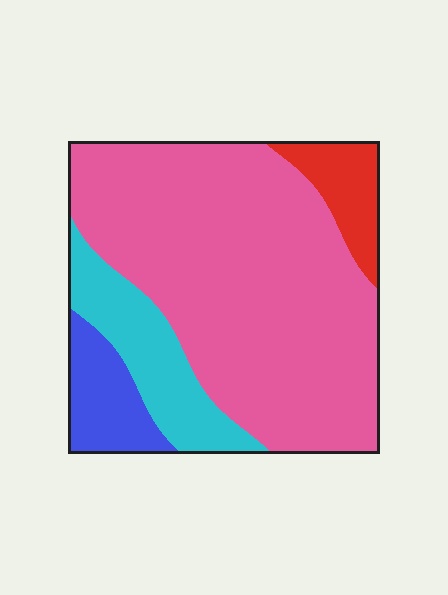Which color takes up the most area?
Pink, at roughly 70%.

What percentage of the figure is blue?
Blue takes up less than a quarter of the figure.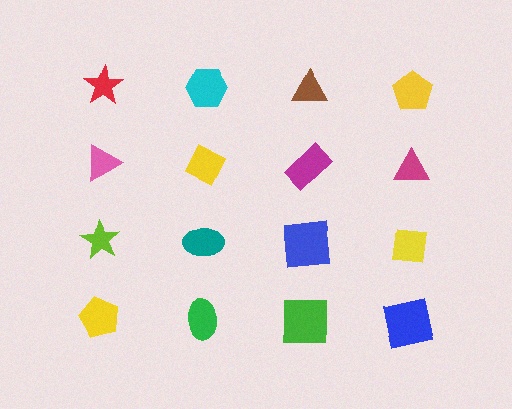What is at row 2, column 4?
A magenta triangle.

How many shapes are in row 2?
4 shapes.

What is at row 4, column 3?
A green square.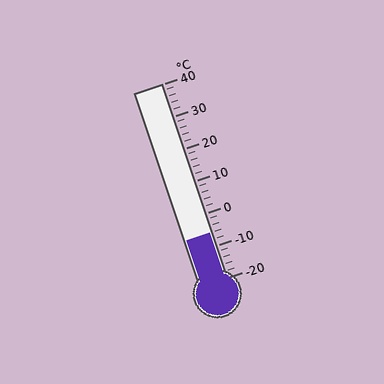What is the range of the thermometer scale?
The thermometer scale ranges from -20°C to 40°C.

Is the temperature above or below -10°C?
The temperature is above -10°C.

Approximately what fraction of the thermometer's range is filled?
The thermometer is filled to approximately 25% of its range.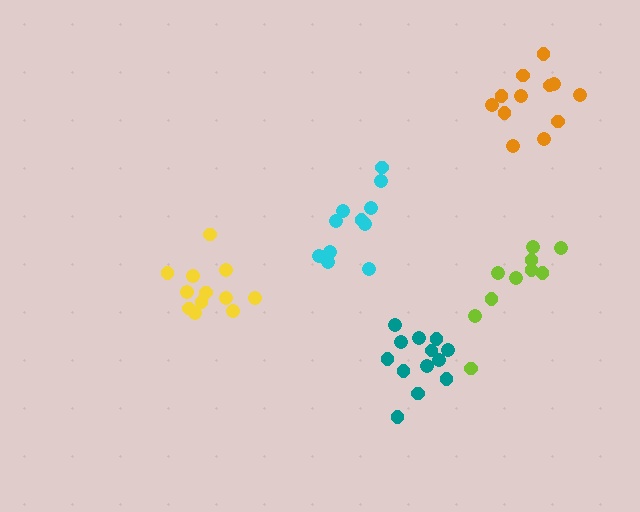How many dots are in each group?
Group 1: 10 dots, Group 2: 13 dots, Group 3: 12 dots, Group 4: 11 dots, Group 5: 12 dots (58 total).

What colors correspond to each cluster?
The clusters are colored: lime, teal, yellow, cyan, orange.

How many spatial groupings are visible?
There are 5 spatial groupings.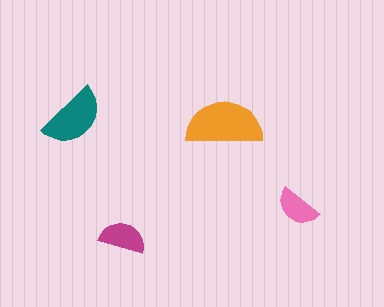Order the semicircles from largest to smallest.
the orange one, the teal one, the magenta one, the pink one.